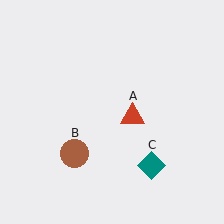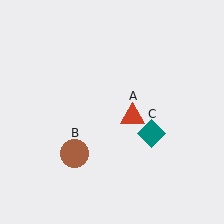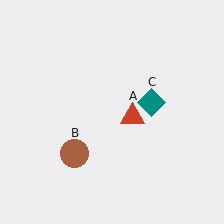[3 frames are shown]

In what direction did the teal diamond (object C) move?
The teal diamond (object C) moved up.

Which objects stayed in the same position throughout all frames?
Red triangle (object A) and brown circle (object B) remained stationary.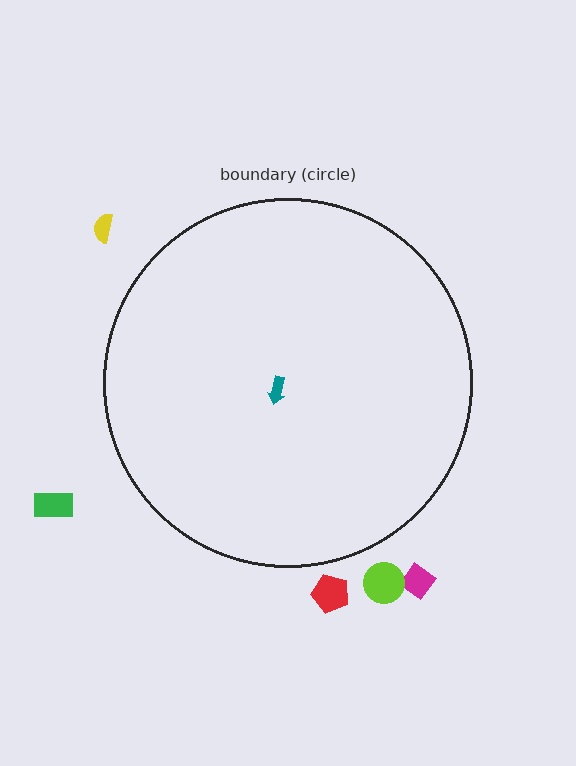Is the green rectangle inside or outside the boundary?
Outside.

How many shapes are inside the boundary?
1 inside, 5 outside.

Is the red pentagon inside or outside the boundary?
Outside.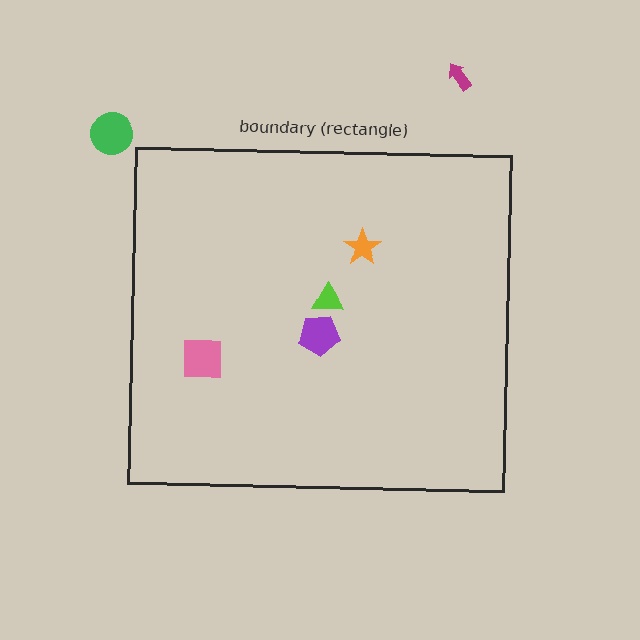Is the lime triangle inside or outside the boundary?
Inside.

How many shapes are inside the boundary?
4 inside, 2 outside.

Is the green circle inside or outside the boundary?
Outside.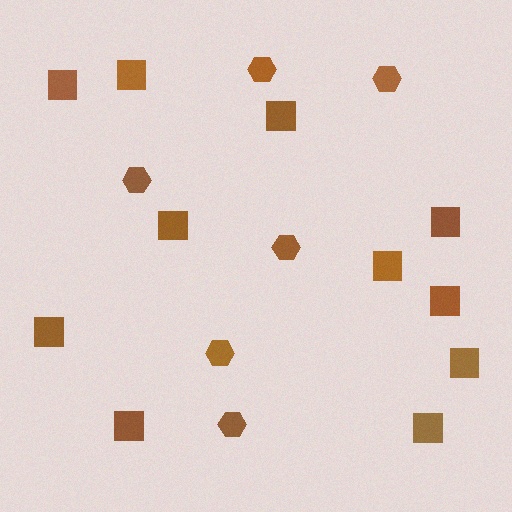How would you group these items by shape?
There are 2 groups: one group of hexagons (6) and one group of squares (11).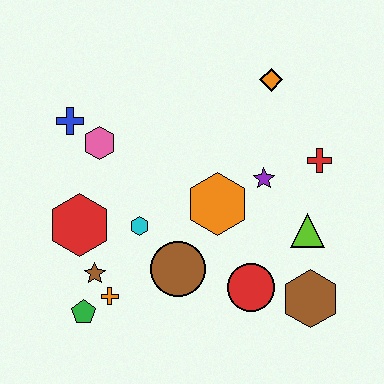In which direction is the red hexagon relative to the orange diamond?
The red hexagon is to the left of the orange diamond.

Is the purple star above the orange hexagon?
Yes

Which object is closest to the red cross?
The purple star is closest to the red cross.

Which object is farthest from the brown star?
The orange diamond is farthest from the brown star.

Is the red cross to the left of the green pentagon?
No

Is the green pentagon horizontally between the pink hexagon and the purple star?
No